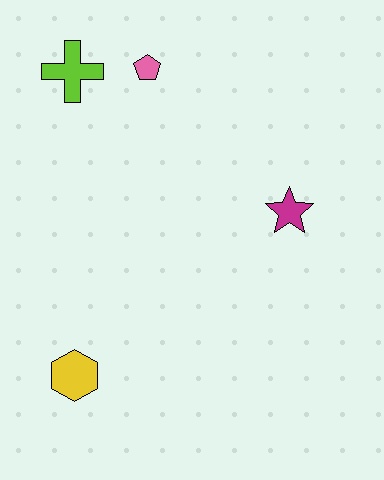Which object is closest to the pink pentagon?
The lime cross is closest to the pink pentagon.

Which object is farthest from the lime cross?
The yellow hexagon is farthest from the lime cross.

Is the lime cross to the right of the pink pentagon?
No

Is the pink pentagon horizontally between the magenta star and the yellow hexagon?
Yes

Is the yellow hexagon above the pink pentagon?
No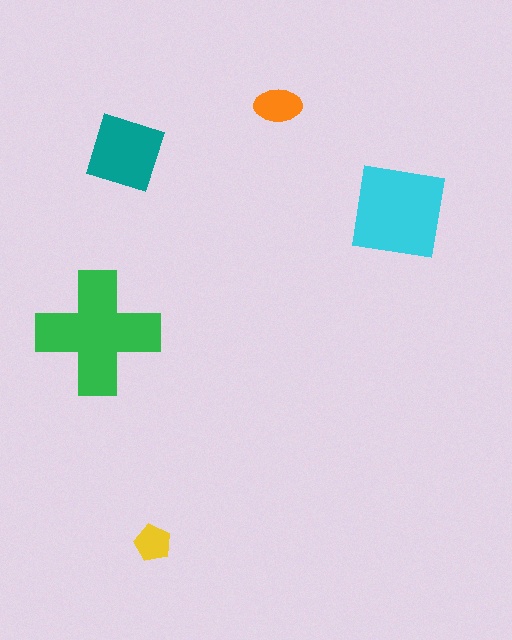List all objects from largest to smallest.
The green cross, the cyan square, the teal square, the orange ellipse, the yellow pentagon.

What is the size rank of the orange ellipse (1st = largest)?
4th.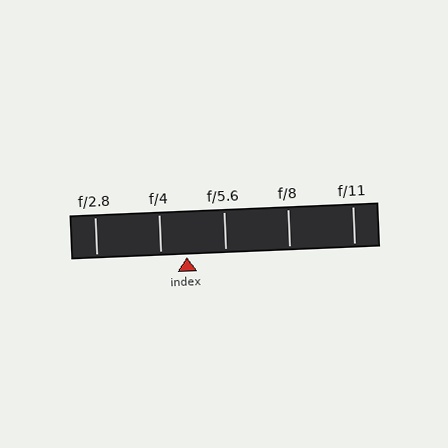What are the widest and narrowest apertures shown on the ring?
The widest aperture shown is f/2.8 and the narrowest is f/11.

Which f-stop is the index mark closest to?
The index mark is closest to f/4.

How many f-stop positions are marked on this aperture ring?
There are 5 f-stop positions marked.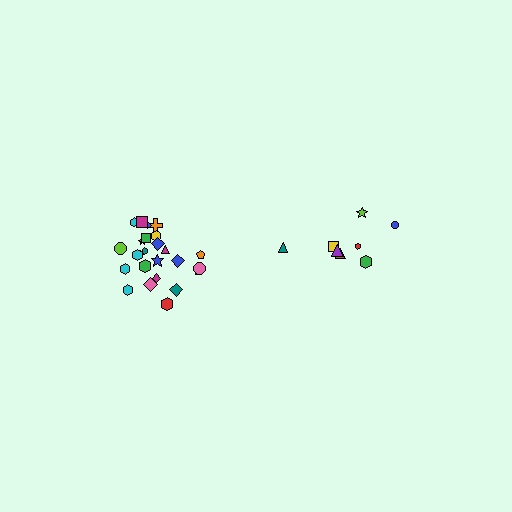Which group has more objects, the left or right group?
The left group.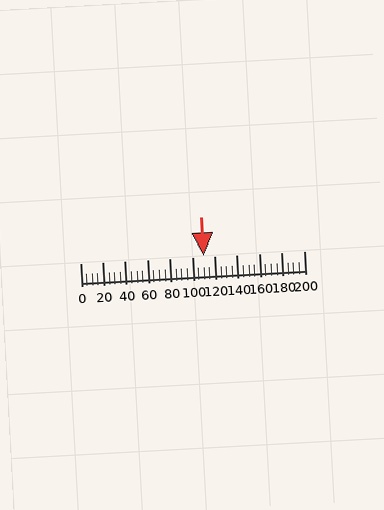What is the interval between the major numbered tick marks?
The major tick marks are spaced 20 units apart.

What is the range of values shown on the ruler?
The ruler shows values from 0 to 200.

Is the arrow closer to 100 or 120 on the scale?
The arrow is closer to 120.